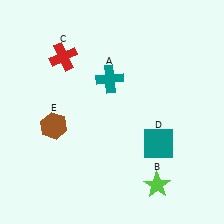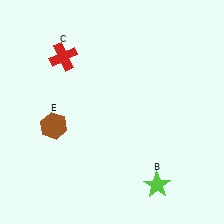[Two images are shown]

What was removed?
The teal square (D), the teal cross (A) were removed in Image 2.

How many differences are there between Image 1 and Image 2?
There are 2 differences between the two images.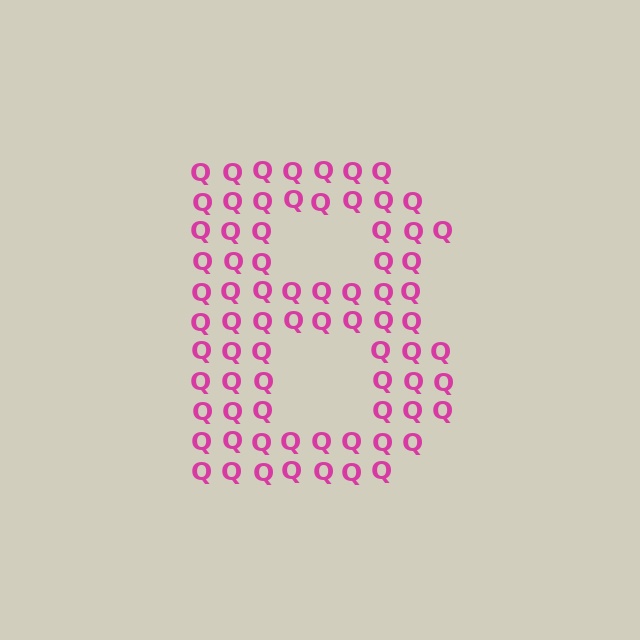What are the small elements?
The small elements are letter Q's.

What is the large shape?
The large shape is the letter B.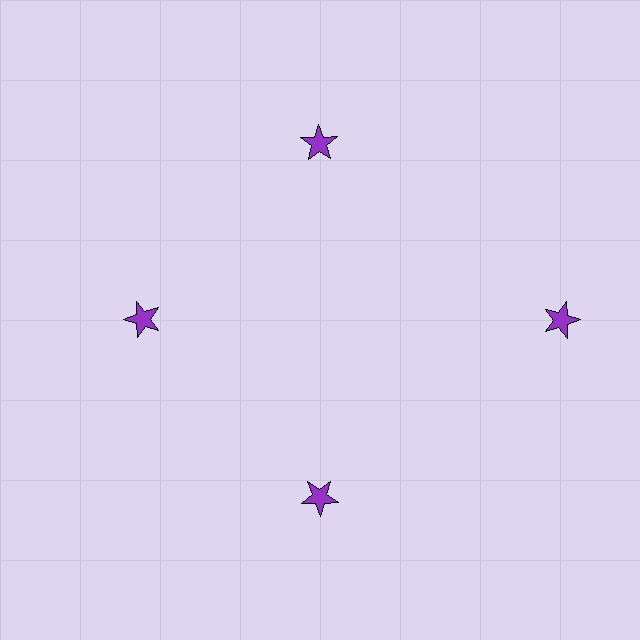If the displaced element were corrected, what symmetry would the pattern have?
It would have 4-fold rotational symmetry — the pattern would map onto itself every 90 degrees.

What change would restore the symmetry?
The symmetry would be restored by moving it inward, back onto the ring so that all 4 stars sit at equal angles and equal distance from the center.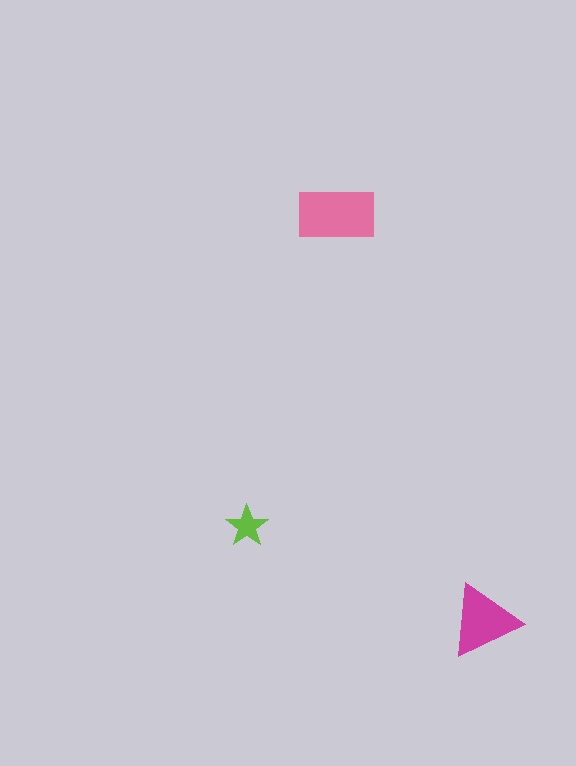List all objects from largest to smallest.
The pink rectangle, the magenta triangle, the lime star.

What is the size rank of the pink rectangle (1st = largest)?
1st.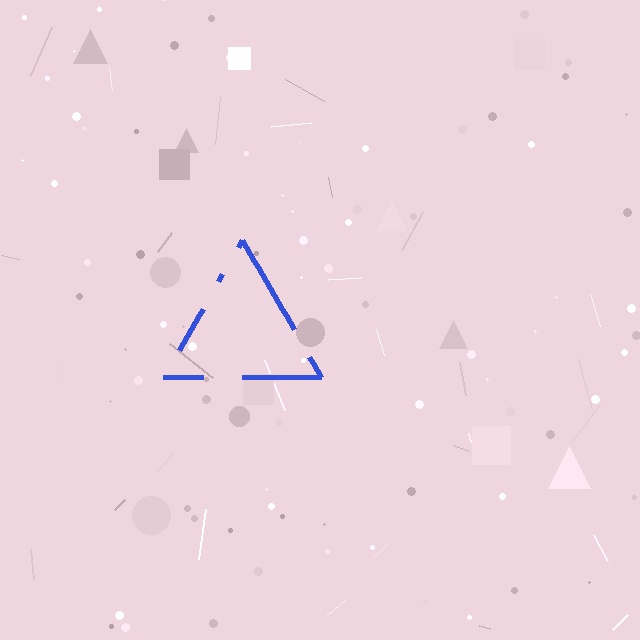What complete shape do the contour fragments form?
The contour fragments form a triangle.